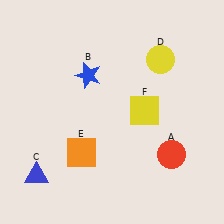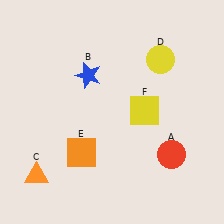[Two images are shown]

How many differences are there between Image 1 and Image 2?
There is 1 difference between the two images.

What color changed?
The triangle (C) changed from blue in Image 1 to orange in Image 2.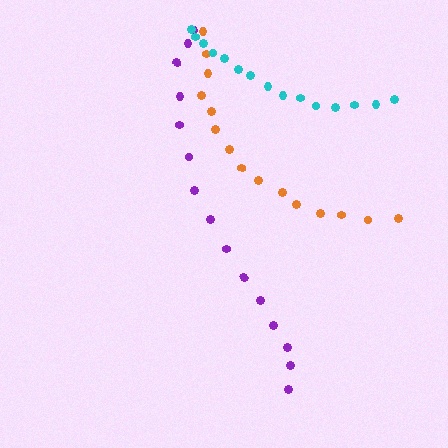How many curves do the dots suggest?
There are 3 distinct paths.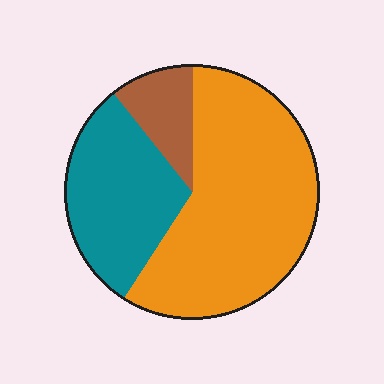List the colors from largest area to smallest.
From largest to smallest: orange, teal, brown.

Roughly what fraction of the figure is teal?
Teal takes up about one third (1/3) of the figure.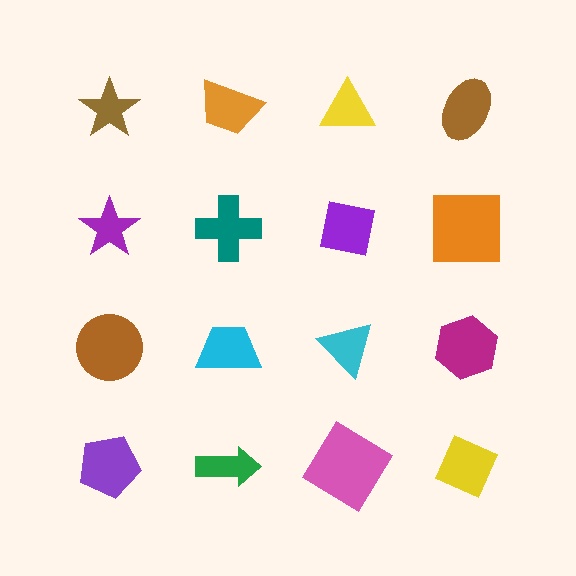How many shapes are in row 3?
4 shapes.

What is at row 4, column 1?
A purple pentagon.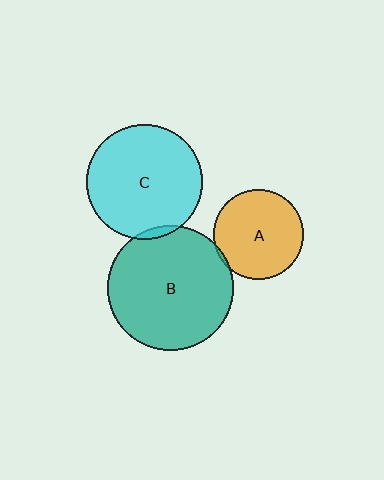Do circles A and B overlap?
Yes.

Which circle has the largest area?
Circle B (teal).